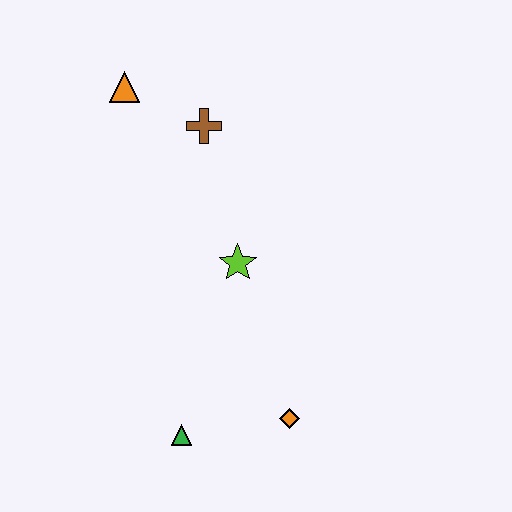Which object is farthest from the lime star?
The orange triangle is farthest from the lime star.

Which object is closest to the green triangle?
The orange diamond is closest to the green triangle.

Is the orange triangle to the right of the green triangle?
No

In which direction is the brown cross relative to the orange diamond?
The brown cross is above the orange diamond.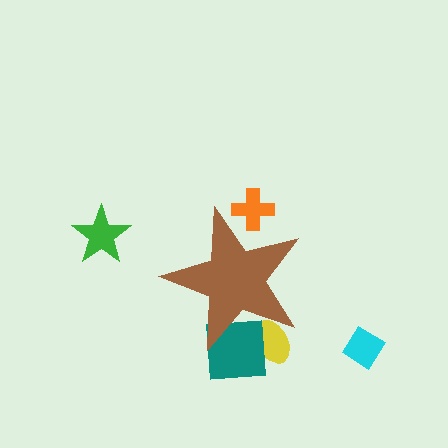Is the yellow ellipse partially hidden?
Yes, the yellow ellipse is partially hidden behind the brown star.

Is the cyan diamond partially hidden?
No, the cyan diamond is fully visible.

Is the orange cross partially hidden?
Yes, the orange cross is partially hidden behind the brown star.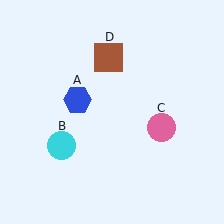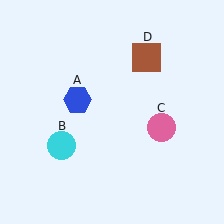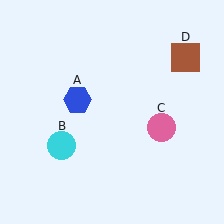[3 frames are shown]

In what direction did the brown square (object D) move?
The brown square (object D) moved right.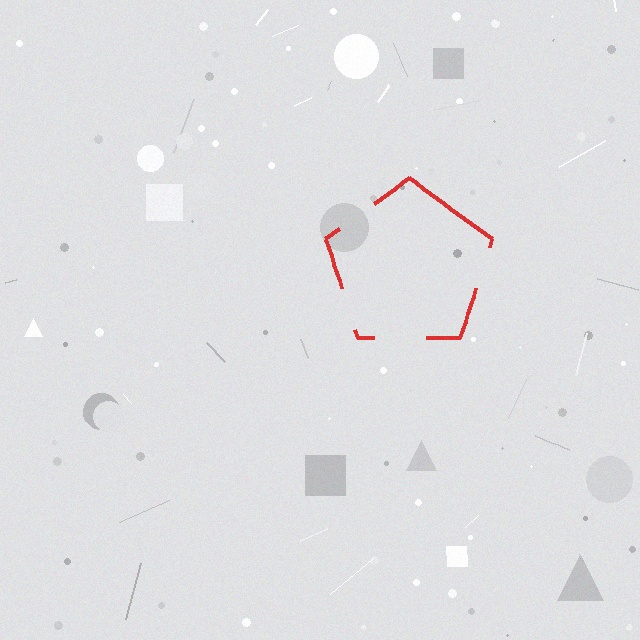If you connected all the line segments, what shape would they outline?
They would outline a pentagon.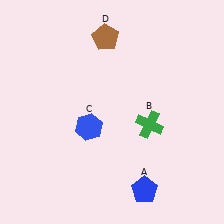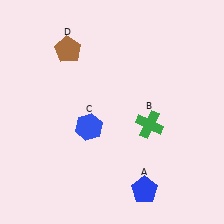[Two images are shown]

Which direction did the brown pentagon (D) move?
The brown pentagon (D) moved left.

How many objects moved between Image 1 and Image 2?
1 object moved between the two images.